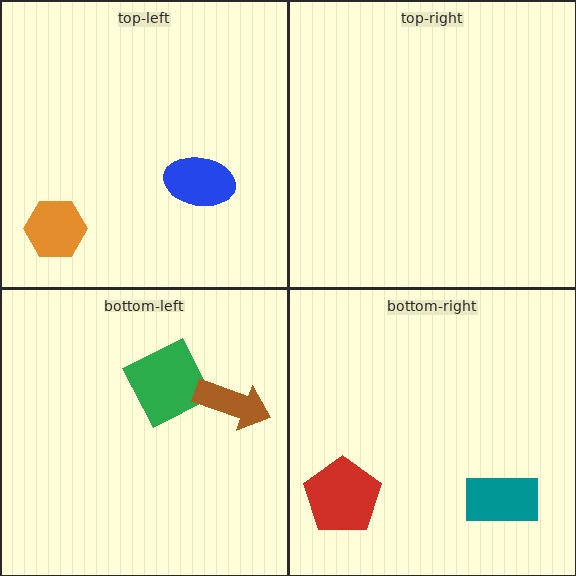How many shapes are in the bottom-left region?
2.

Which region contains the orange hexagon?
The top-left region.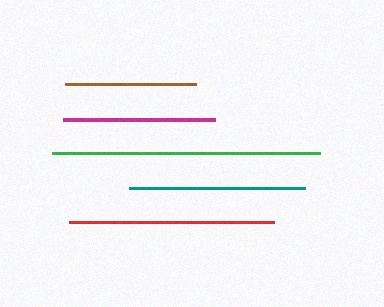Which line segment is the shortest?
The brown line is the shortest at approximately 131 pixels.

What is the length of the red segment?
The red segment is approximately 205 pixels long.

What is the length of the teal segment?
The teal segment is approximately 177 pixels long.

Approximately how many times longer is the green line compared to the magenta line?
The green line is approximately 1.8 times the length of the magenta line.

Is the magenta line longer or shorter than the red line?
The red line is longer than the magenta line.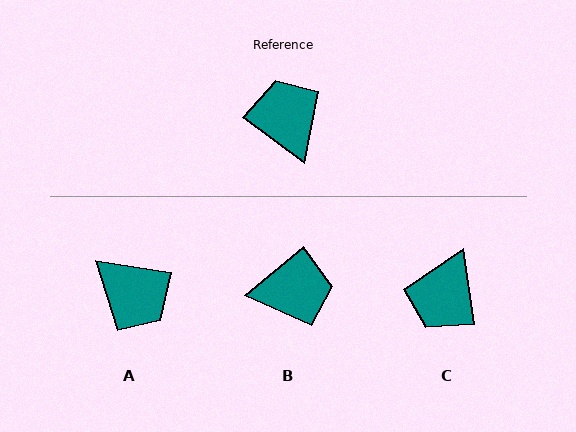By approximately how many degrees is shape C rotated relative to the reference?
Approximately 135 degrees counter-clockwise.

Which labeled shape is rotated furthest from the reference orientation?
A, about 152 degrees away.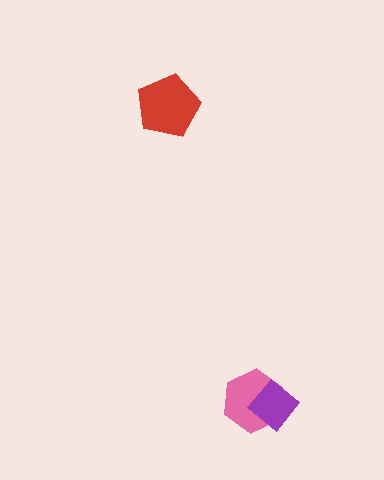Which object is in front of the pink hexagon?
The purple diamond is in front of the pink hexagon.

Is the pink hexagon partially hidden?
Yes, it is partially covered by another shape.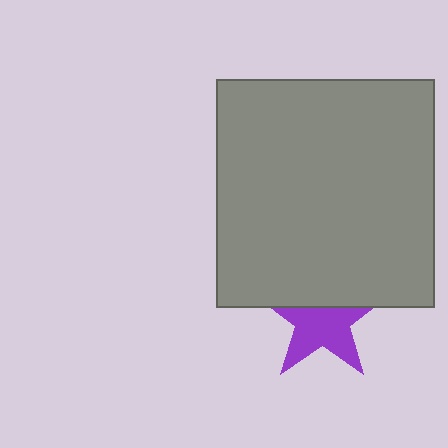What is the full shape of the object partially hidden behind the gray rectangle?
The partially hidden object is a purple star.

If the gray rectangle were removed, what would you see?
You would see the complete purple star.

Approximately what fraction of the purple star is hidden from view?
Roughly 39% of the purple star is hidden behind the gray rectangle.